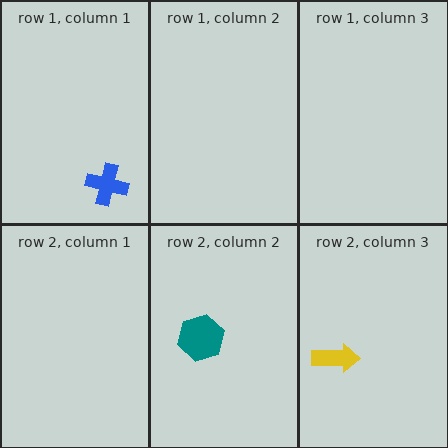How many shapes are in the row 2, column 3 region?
1.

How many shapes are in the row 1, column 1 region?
1.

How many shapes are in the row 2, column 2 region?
1.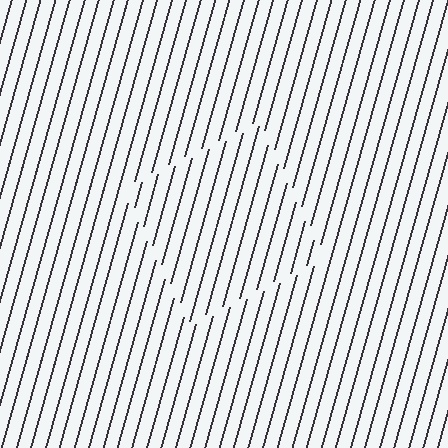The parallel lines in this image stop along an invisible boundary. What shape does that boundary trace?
An illusory square. The interior of the shape contains the same grating, shifted by half a period — the contour is defined by the phase discontinuity where line-ends from the inner and outer gratings abut.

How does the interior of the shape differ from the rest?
The interior of the shape contains the same grating, shifted by half a period — the contour is defined by the phase discontinuity where line-ends from the inner and outer gratings abut.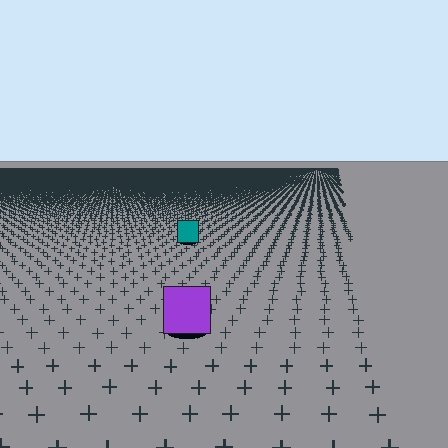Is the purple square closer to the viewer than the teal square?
Yes. The purple square is closer — you can tell from the texture gradient: the ground texture is coarser near it.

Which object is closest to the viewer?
The purple square is closest. The texture marks near it are larger and more spread out.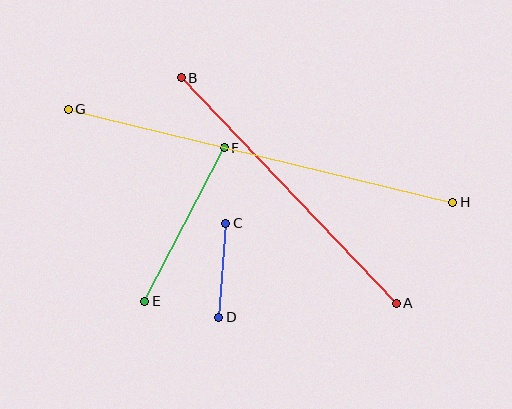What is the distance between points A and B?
The distance is approximately 312 pixels.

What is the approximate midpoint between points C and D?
The midpoint is at approximately (222, 270) pixels.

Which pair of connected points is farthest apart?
Points G and H are farthest apart.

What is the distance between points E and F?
The distance is approximately 173 pixels.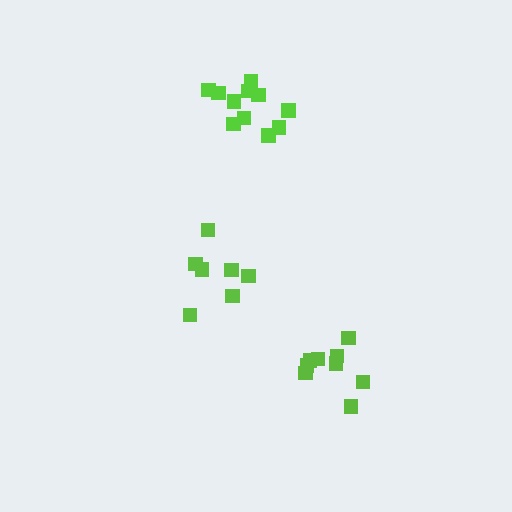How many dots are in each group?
Group 1: 7 dots, Group 2: 9 dots, Group 3: 11 dots (27 total).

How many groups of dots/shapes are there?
There are 3 groups.